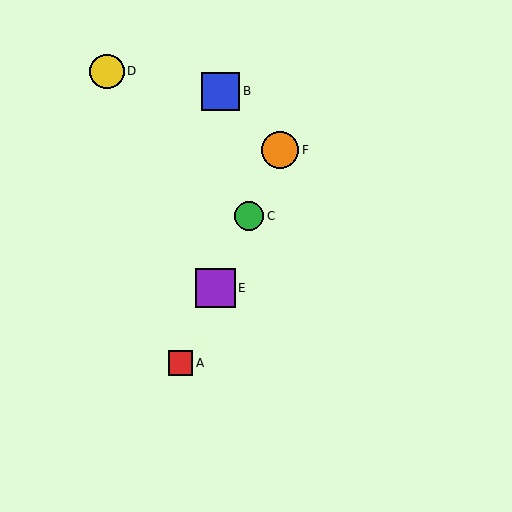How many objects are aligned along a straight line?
4 objects (A, C, E, F) are aligned along a straight line.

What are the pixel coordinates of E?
Object E is at (215, 288).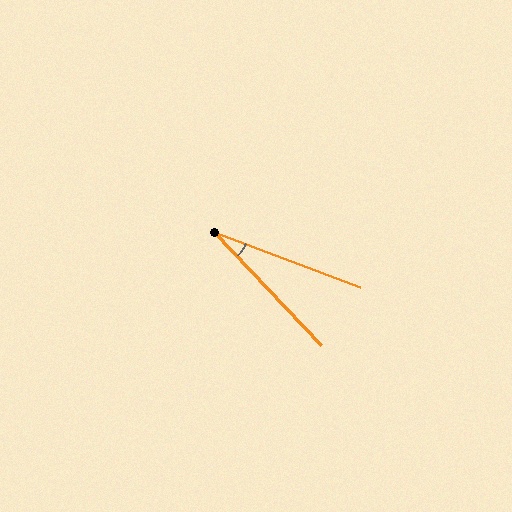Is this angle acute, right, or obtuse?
It is acute.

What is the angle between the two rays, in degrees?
Approximately 26 degrees.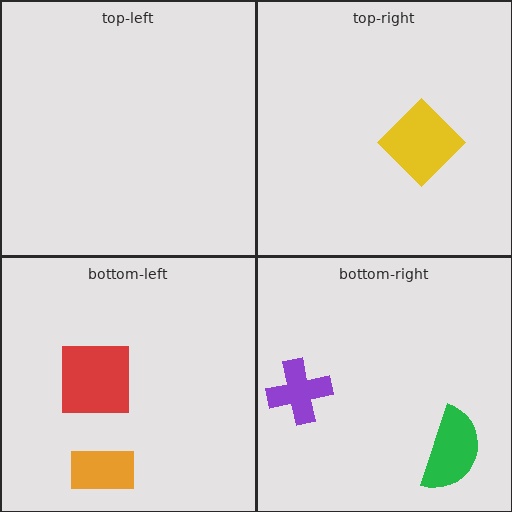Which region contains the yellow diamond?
The top-right region.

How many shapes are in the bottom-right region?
2.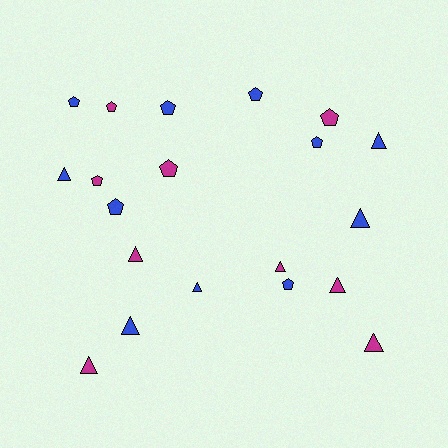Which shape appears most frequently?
Triangle, with 10 objects.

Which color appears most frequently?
Blue, with 11 objects.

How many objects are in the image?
There are 20 objects.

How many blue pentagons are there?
There are 6 blue pentagons.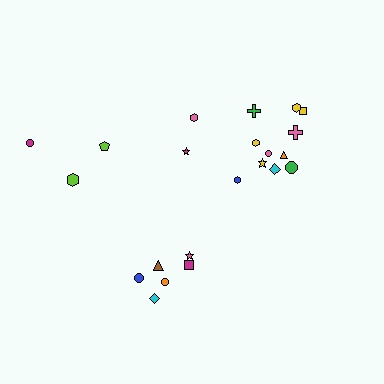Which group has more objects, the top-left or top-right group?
The top-right group.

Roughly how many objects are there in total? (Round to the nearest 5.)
Roughly 20 objects in total.